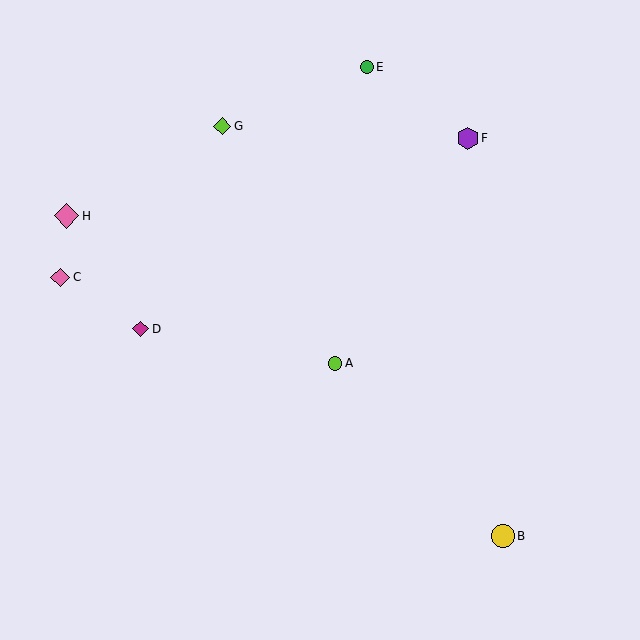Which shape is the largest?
The pink diamond (labeled H) is the largest.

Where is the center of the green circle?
The center of the green circle is at (367, 67).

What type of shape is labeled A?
Shape A is a lime circle.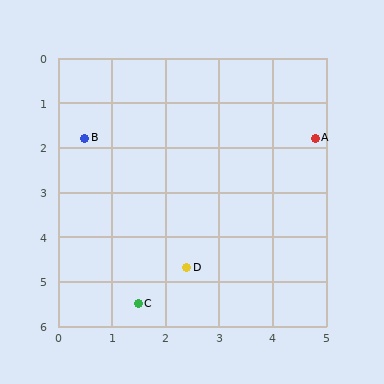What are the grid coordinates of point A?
Point A is at approximately (4.8, 1.8).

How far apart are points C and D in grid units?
Points C and D are about 1.2 grid units apart.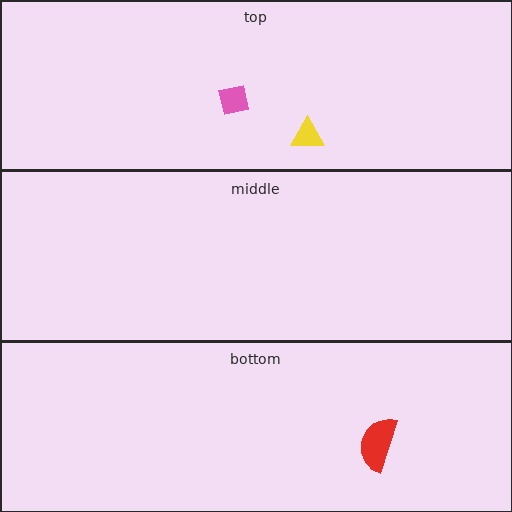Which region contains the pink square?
The top region.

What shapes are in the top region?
The pink square, the yellow triangle.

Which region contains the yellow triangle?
The top region.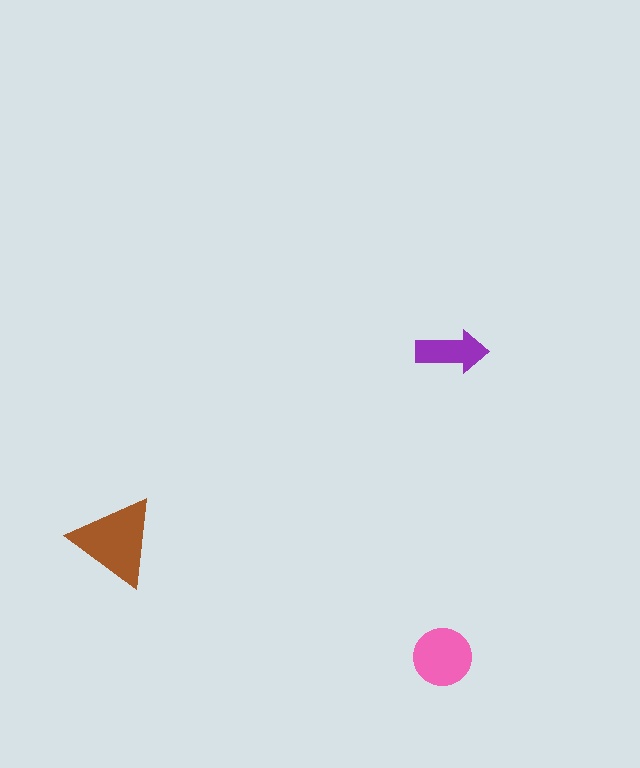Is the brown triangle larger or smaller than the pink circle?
Larger.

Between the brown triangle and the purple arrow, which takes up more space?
The brown triangle.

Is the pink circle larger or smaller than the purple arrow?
Larger.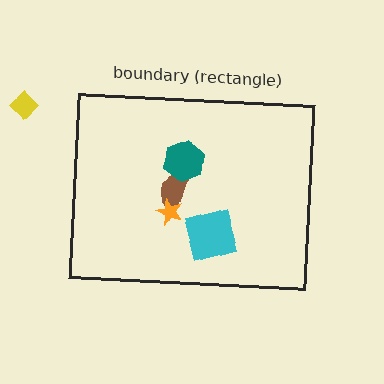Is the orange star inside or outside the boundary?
Inside.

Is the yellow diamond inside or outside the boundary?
Outside.